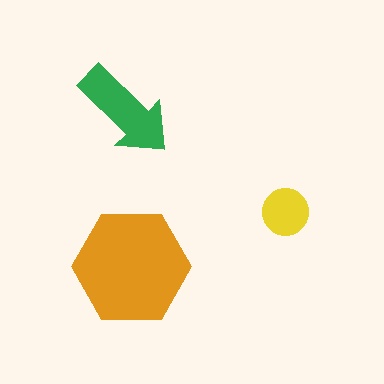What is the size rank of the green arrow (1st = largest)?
2nd.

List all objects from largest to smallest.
The orange hexagon, the green arrow, the yellow circle.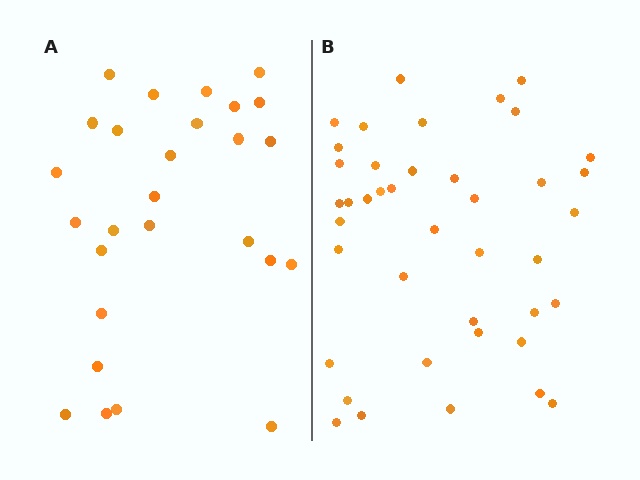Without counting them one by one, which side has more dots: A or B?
Region B (the right region) has more dots.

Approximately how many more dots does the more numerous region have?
Region B has approximately 15 more dots than region A.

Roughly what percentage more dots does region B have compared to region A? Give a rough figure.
About 50% more.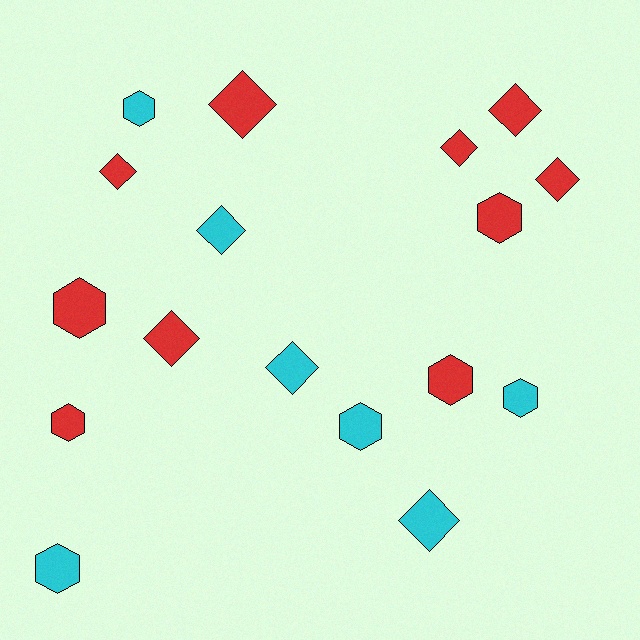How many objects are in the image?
There are 17 objects.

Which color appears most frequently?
Red, with 10 objects.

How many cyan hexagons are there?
There are 4 cyan hexagons.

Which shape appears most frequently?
Diamond, with 9 objects.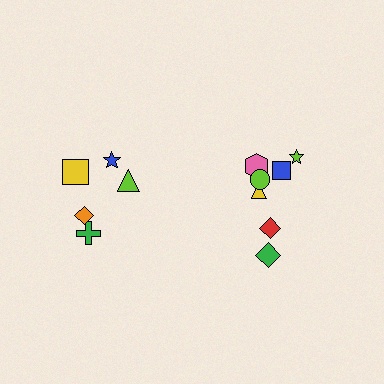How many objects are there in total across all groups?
There are 12 objects.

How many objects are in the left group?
There are 5 objects.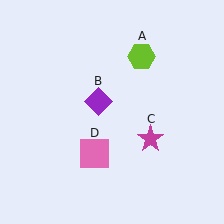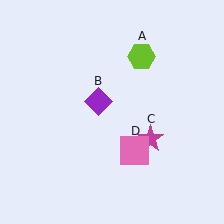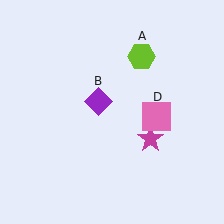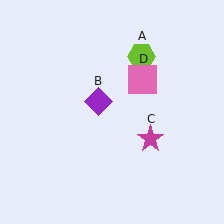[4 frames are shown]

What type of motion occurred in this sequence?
The pink square (object D) rotated counterclockwise around the center of the scene.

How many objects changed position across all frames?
1 object changed position: pink square (object D).